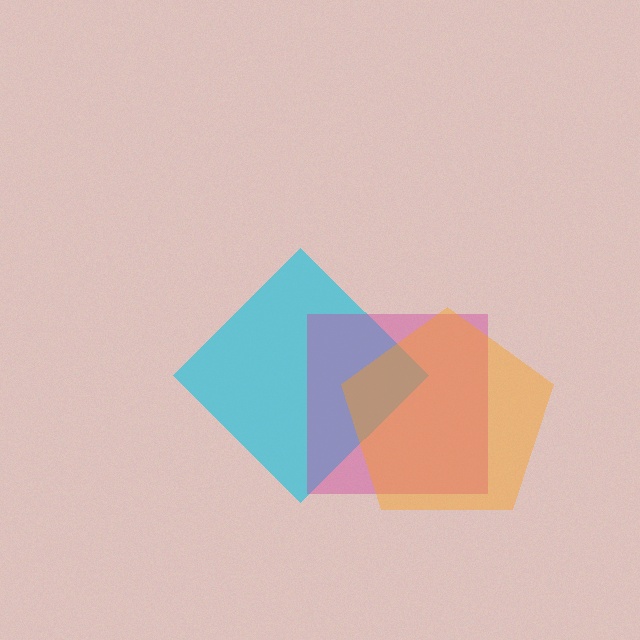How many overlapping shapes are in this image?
There are 3 overlapping shapes in the image.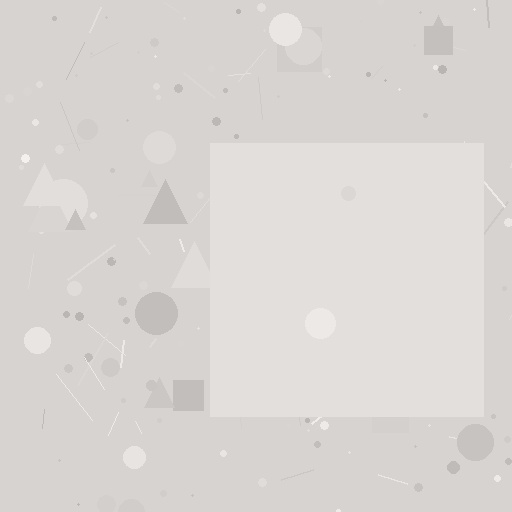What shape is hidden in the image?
A square is hidden in the image.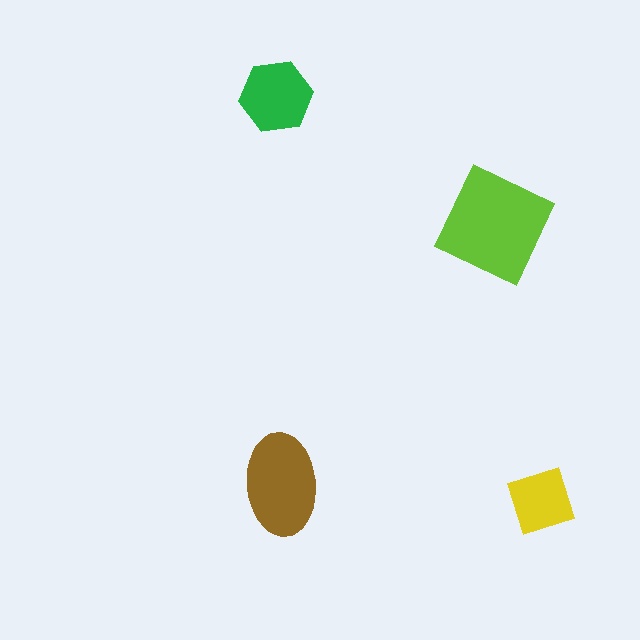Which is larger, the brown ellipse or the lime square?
The lime square.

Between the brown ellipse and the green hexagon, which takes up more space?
The brown ellipse.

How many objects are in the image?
There are 4 objects in the image.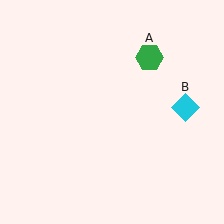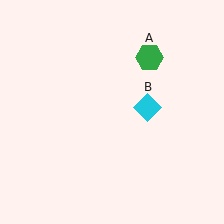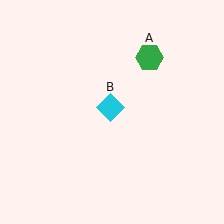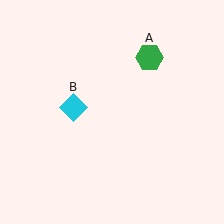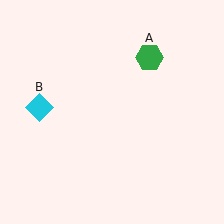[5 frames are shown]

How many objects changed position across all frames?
1 object changed position: cyan diamond (object B).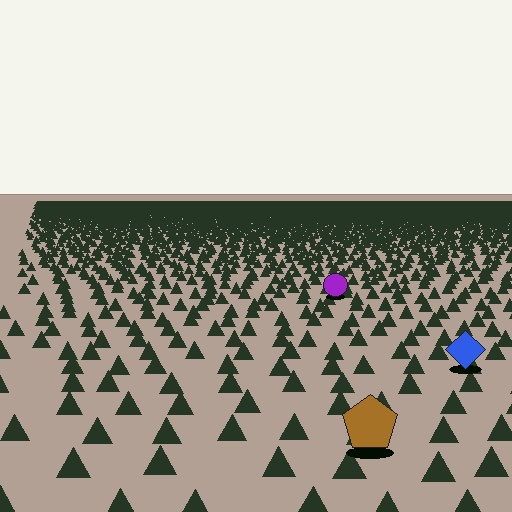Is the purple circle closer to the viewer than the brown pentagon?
No. The brown pentagon is closer — you can tell from the texture gradient: the ground texture is coarser near it.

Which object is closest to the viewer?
The brown pentagon is closest. The texture marks near it are larger and more spread out.